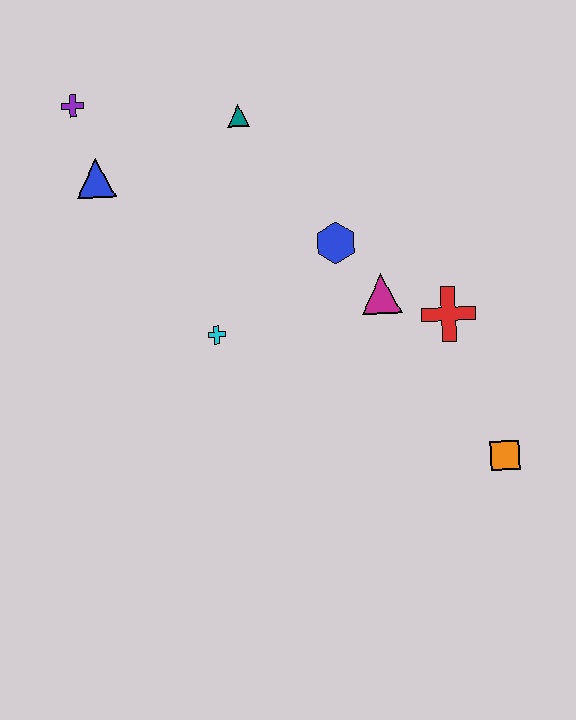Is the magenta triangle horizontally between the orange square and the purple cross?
Yes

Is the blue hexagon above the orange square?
Yes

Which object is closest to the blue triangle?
The purple cross is closest to the blue triangle.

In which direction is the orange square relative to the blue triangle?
The orange square is to the right of the blue triangle.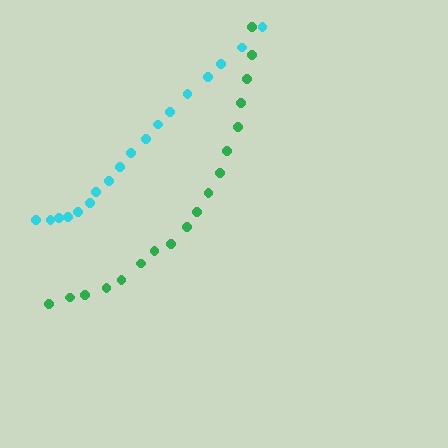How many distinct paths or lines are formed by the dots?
There are 2 distinct paths.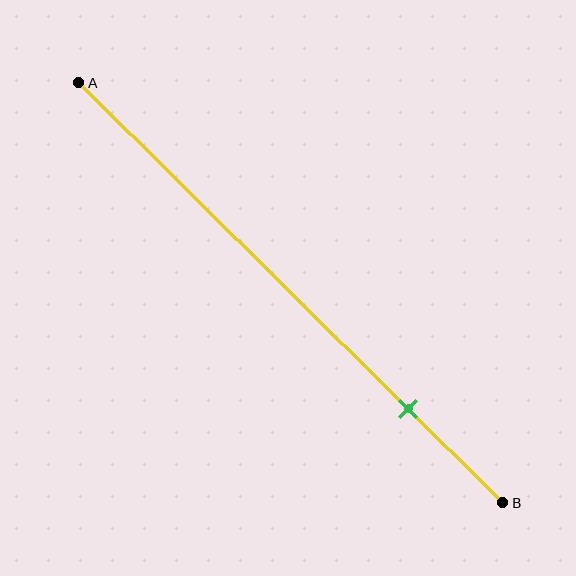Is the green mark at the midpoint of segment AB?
No, the mark is at about 80% from A, not at the 50% midpoint.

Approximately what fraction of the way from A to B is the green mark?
The green mark is approximately 80% of the way from A to B.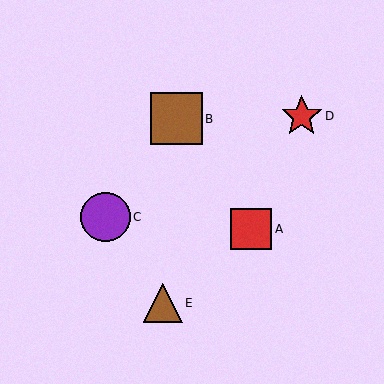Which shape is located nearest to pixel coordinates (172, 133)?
The brown square (labeled B) at (176, 119) is nearest to that location.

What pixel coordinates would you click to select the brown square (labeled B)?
Click at (176, 119) to select the brown square B.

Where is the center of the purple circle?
The center of the purple circle is at (105, 217).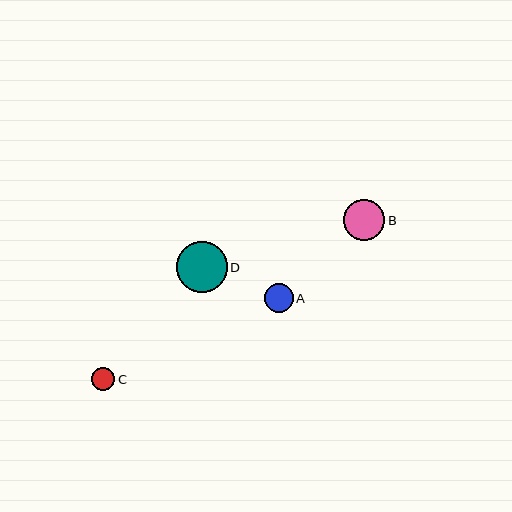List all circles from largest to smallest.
From largest to smallest: D, B, A, C.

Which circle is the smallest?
Circle C is the smallest with a size of approximately 23 pixels.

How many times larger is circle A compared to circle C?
Circle A is approximately 1.2 times the size of circle C.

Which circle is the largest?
Circle D is the largest with a size of approximately 51 pixels.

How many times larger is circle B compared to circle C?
Circle B is approximately 1.8 times the size of circle C.